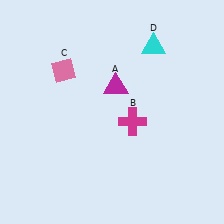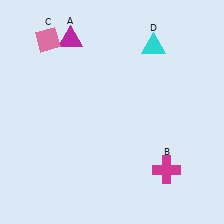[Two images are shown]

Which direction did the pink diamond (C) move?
The pink diamond (C) moved up.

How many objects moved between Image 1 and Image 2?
3 objects moved between the two images.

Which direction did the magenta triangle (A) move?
The magenta triangle (A) moved up.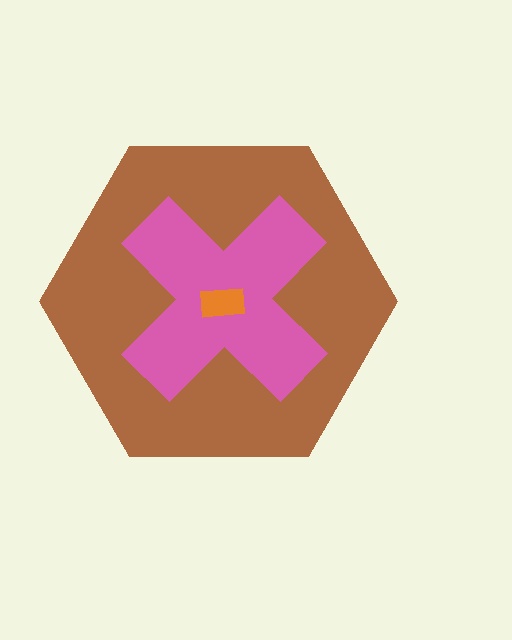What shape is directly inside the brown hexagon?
The pink cross.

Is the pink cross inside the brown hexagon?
Yes.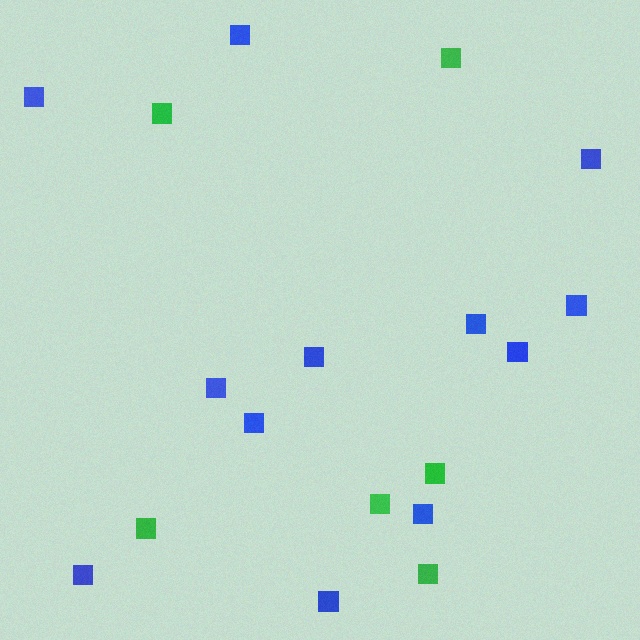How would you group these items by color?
There are 2 groups: one group of blue squares (12) and one group of green squares (6).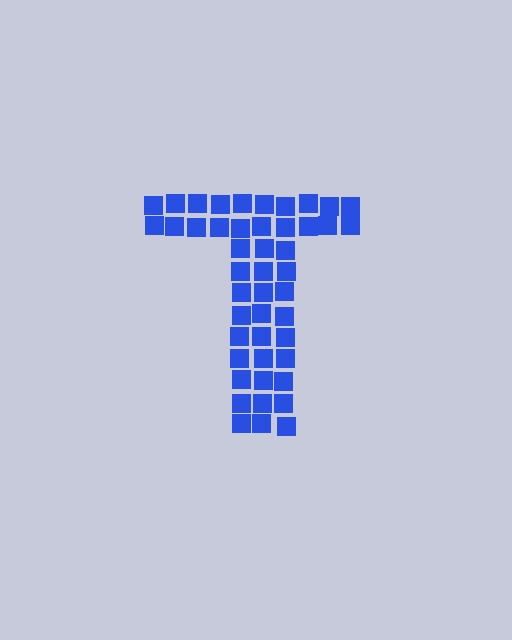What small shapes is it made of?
It is made of small squares.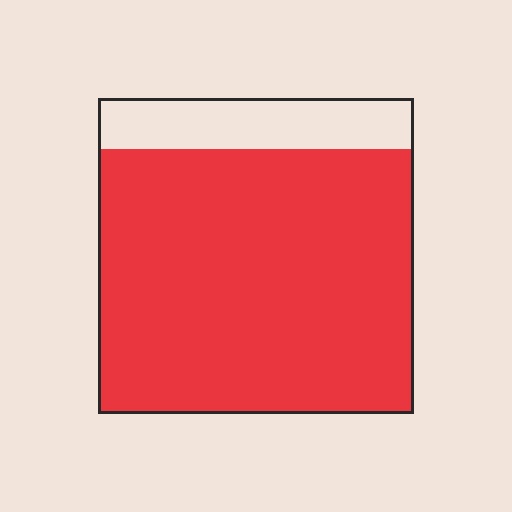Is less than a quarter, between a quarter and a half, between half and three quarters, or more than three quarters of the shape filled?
More than three quarters.